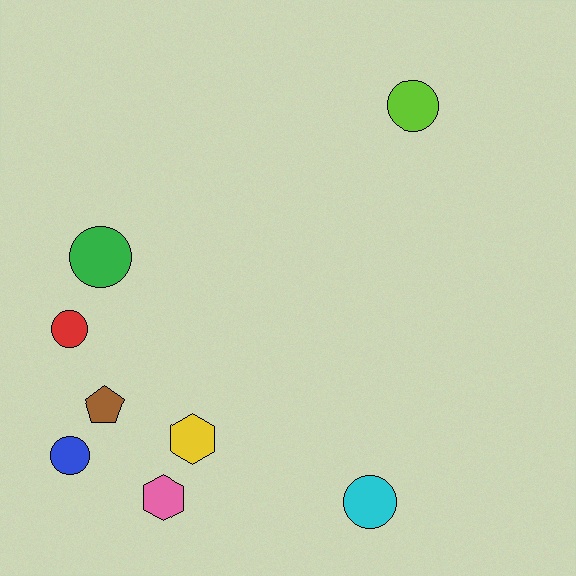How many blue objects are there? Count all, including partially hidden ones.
There is 1 blue object.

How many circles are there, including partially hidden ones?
There are 5 circles.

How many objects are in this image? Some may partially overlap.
There are 8 objects.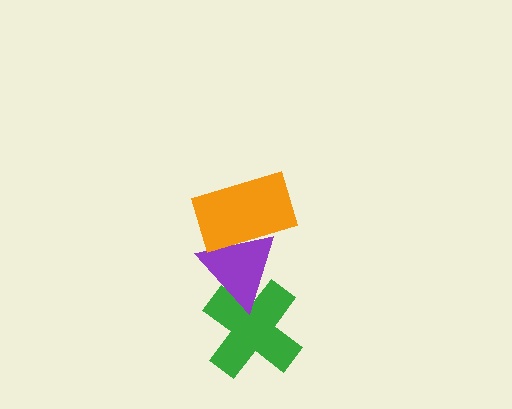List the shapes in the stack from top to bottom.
From top to bottom: the orange rectangle, the purple triangle, the green cross.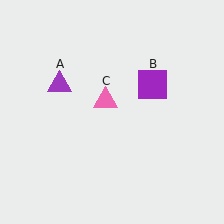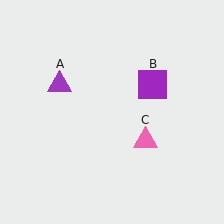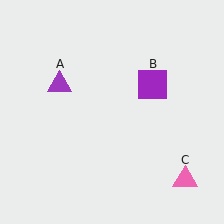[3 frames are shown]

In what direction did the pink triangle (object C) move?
The pink triangle (object C) moved down and to the right.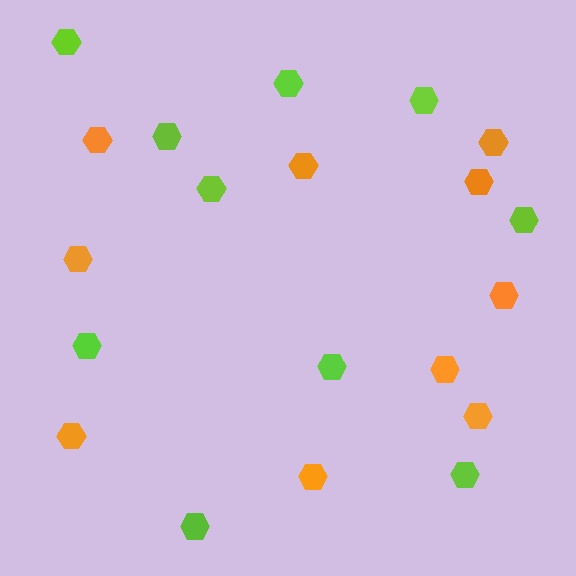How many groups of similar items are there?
There are 2 groups: one group of lime hexagons (10) and one group of orange hexagons (10).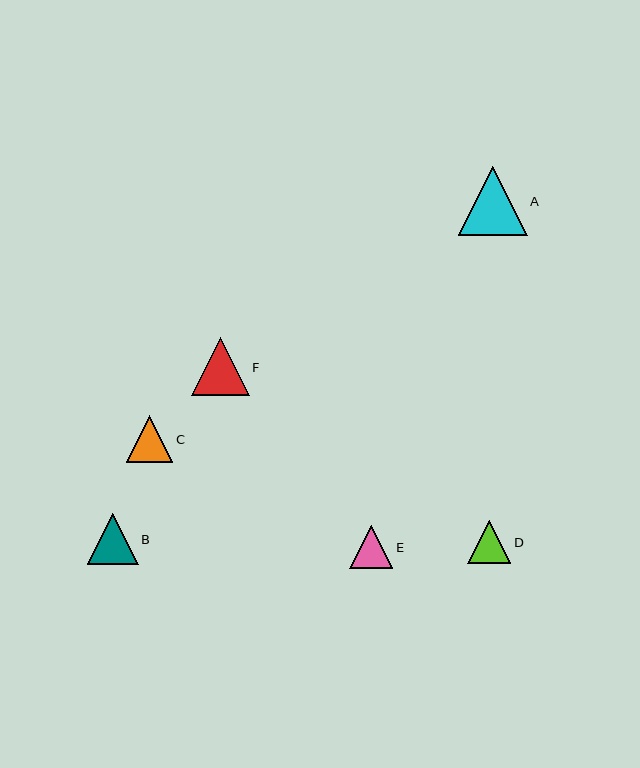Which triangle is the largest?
Triangle A is the largest with a size of approximately 69 pixels.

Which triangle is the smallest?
Triangle E is the smallest with a size of approximately 43 pixels.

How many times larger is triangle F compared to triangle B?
Triangle F is approximately 1.1 times the size of triangle B.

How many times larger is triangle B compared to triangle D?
Triangle B is approximately 1.2 times the size of triangle D.